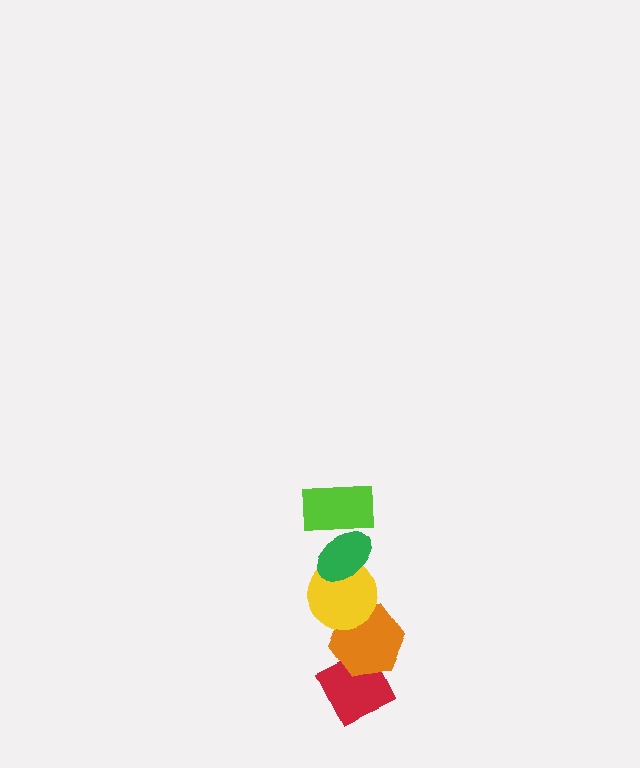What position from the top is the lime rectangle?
The lime rectangle is 1st from the top.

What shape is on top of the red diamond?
The orange hexagon is on top of the red diamond.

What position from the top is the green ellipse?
The green ellipse is 2nd from the top.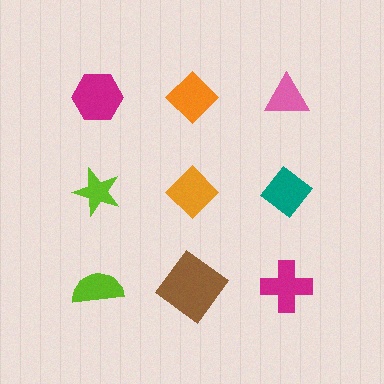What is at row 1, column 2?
An orange diamond.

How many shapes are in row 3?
3 shapes.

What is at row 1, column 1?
A magenta hexagon.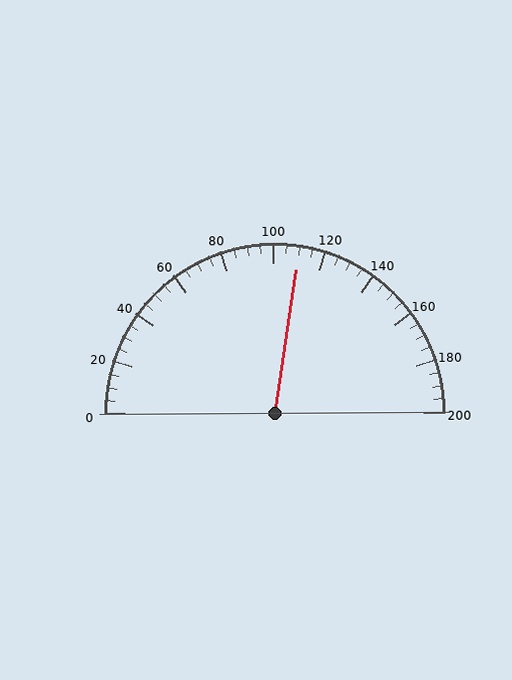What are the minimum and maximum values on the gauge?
The gauge ranges from 0 to 200.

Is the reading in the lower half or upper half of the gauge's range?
The reading is in the upper half of the range (0 to 200).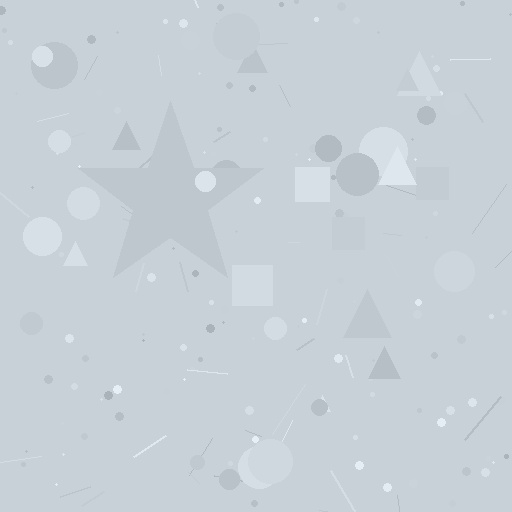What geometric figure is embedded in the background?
A star is embedded in the background.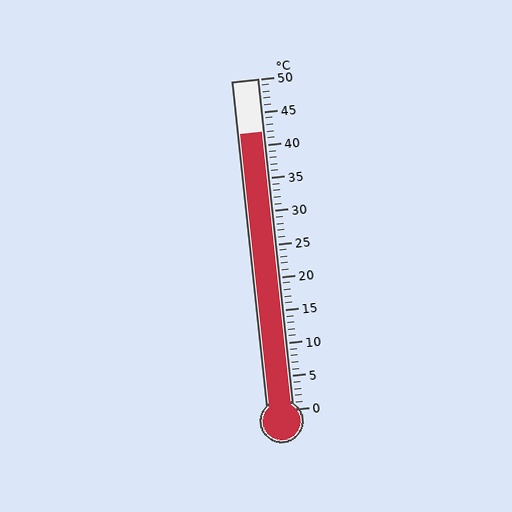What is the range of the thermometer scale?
The thermometer scale ranges from 0°C to 50°C.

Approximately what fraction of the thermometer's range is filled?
The thermometer is filled to approximately 85% of its range.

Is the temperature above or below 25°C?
The temperature is above 25°C.